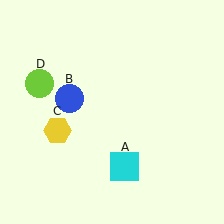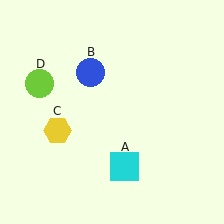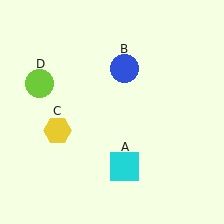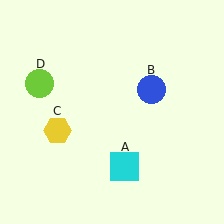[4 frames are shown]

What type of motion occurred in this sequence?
The blue circle (object B) rotated clockwise around the center of the scene.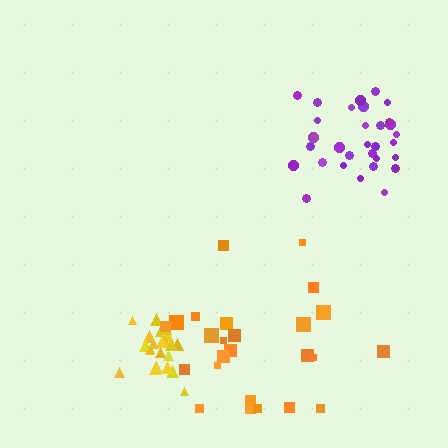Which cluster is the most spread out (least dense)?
Orange.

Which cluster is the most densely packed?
Yellow.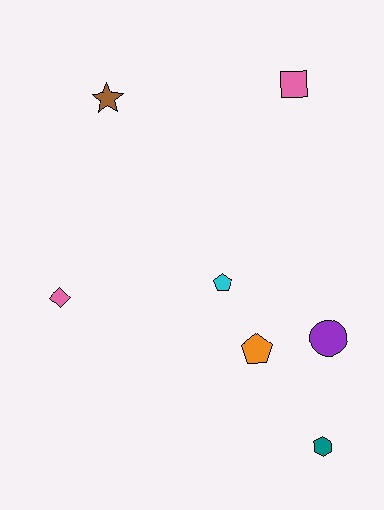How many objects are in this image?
There are 7 objects.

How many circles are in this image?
There is 1 circle.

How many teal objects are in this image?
There is 1 teal object.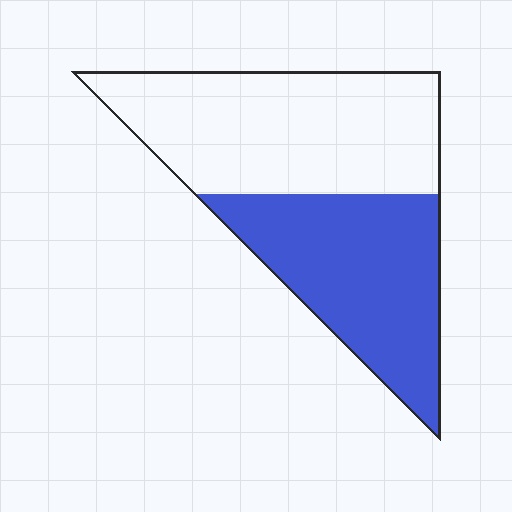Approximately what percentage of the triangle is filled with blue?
Approximately 45%.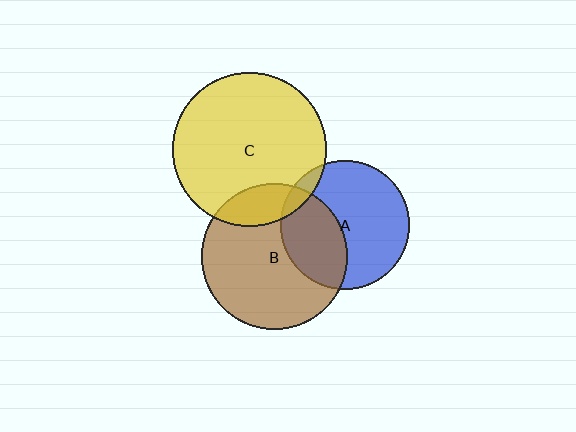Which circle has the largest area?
Circle C (yellow).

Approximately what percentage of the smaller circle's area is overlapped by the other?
Approximately 15%.